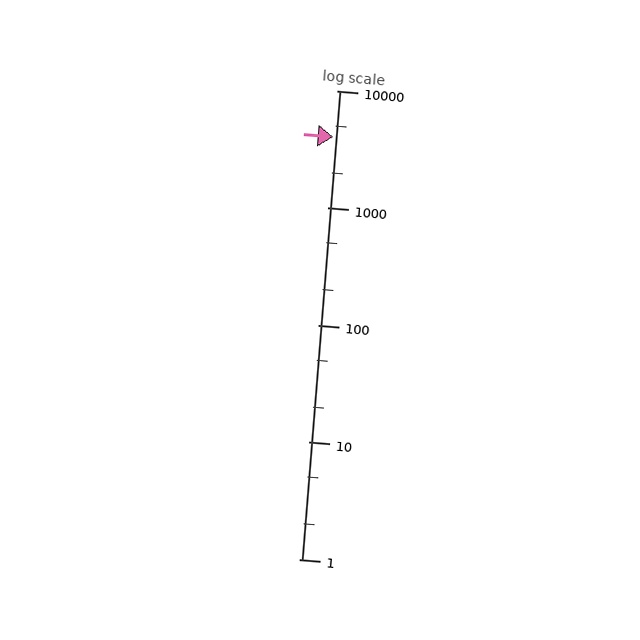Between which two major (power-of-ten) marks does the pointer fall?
The pointer is between 1000 and 10000.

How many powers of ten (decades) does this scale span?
The scale spans 4 decades, from 1 to 10000.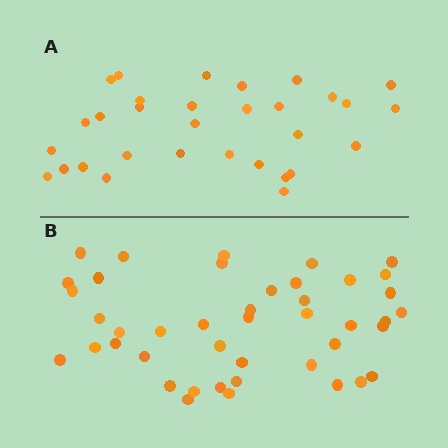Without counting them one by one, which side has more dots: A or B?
Region B (the bottom region) has more dots.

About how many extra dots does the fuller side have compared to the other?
Region B has roughly 12 or so more dots than region A.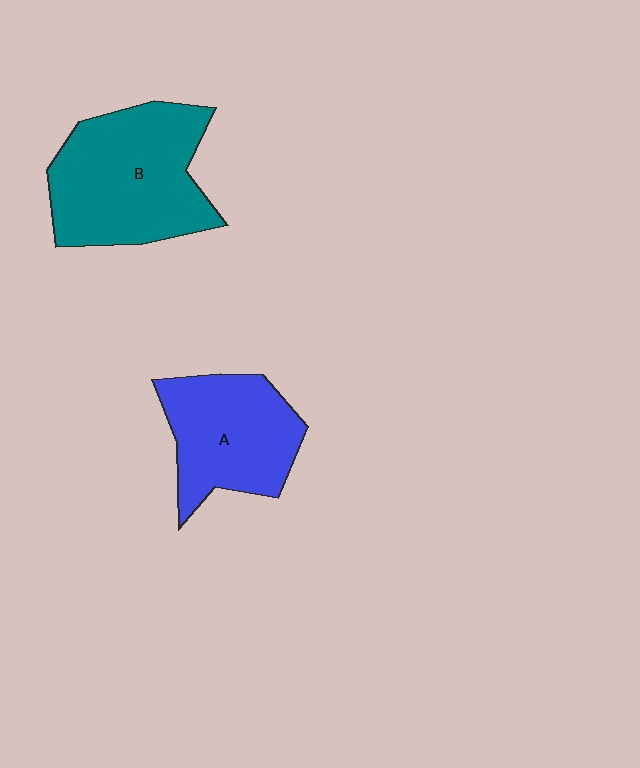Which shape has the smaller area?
Shape A (blue).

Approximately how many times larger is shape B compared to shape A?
Approximately 1.3 times.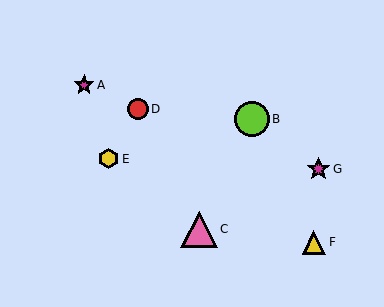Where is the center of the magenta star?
The center of the magenta star is at (84, 85).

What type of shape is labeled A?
Shape A is a magenta star.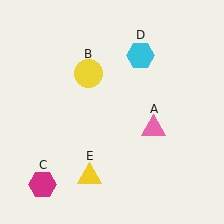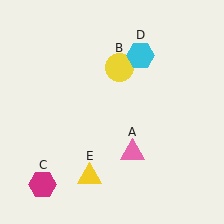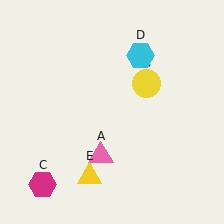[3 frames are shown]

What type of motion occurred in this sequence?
The pink triangle (object A), yellow circle (object B) rotated clockwise around the center of the scene.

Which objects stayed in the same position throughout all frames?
Magenta hexagon (object C) and cyan hexagon (object D) and yellow triangle (object E) remained stationary.